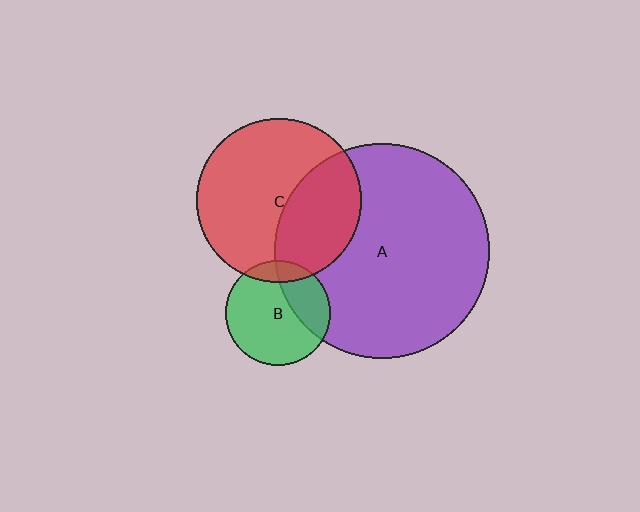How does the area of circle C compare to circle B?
Approximately 2.5 times.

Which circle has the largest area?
Circle A (purple).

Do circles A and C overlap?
Yes.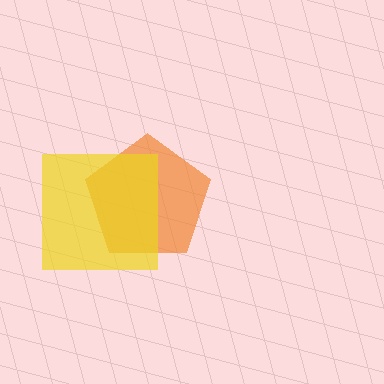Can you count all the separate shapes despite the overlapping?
Yes, there are 2 separate shapes.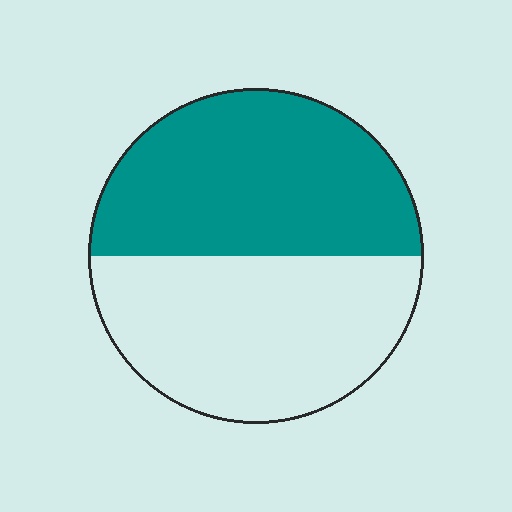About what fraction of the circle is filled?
About one half (1/2).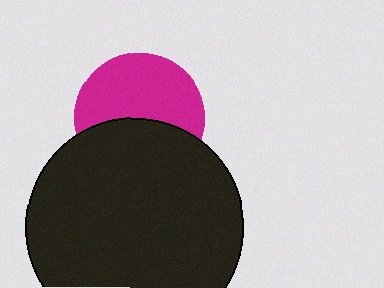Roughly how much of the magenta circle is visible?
About half of it is visible (roughly 56%).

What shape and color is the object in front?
The object in front is a black circle.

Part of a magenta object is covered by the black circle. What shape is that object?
It is a circle.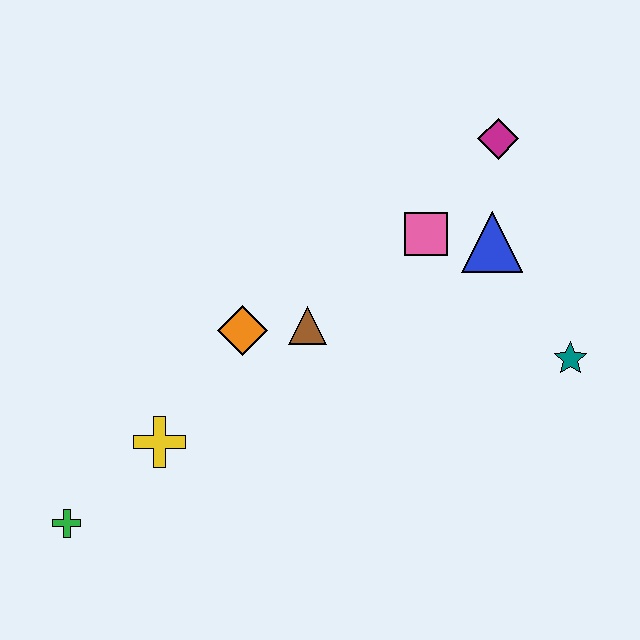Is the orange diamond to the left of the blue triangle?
Yes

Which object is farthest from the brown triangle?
The green cross is farthest from the brown triangle.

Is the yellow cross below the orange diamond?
Yes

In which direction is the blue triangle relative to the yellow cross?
The blue triangle is to the right of the yellow cross.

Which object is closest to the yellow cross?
The green cross is closest to the yellow cross.